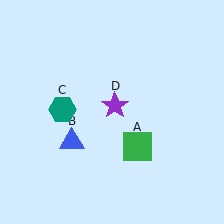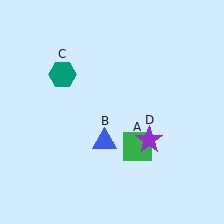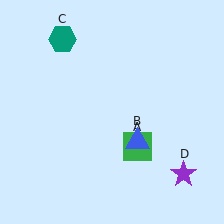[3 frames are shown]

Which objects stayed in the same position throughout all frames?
Green square (object A) remained stationary.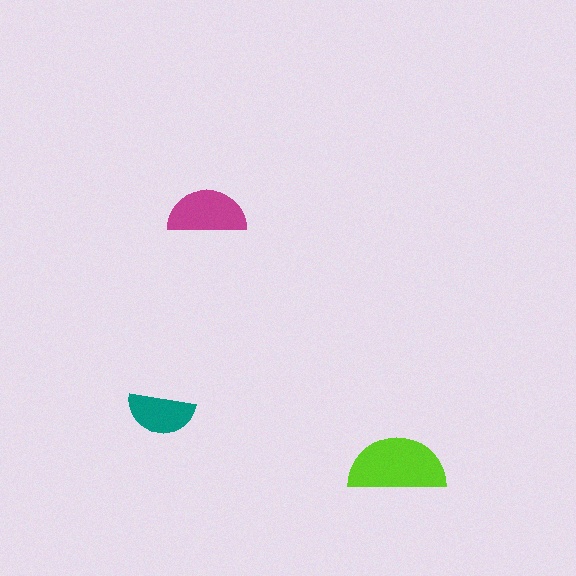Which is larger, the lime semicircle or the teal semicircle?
The lime one.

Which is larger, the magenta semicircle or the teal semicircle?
The magenta one.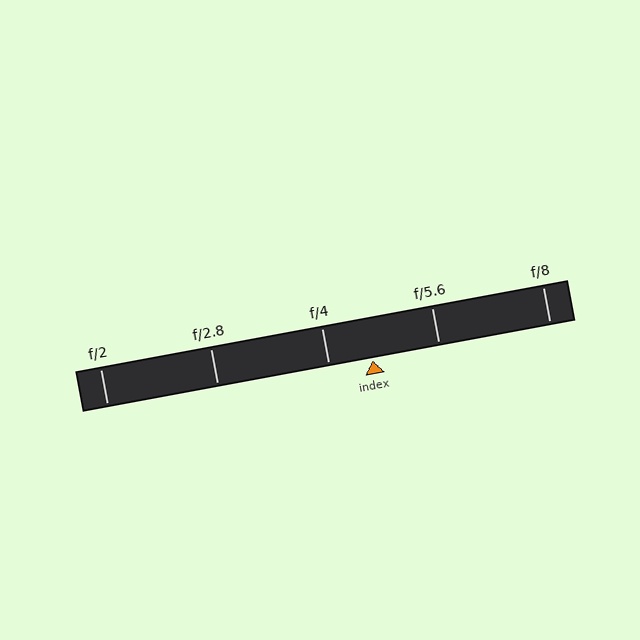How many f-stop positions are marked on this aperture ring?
There are 5 f-stop positions marked.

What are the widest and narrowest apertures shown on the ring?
The widest aperture shown is f/2 and the narrowest is f/8.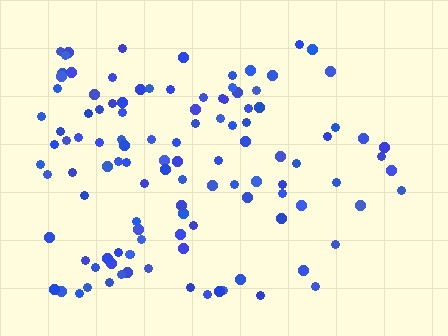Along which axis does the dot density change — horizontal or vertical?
Horizontal.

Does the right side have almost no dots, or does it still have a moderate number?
Still a moderate number, just noticeably fewer than the left.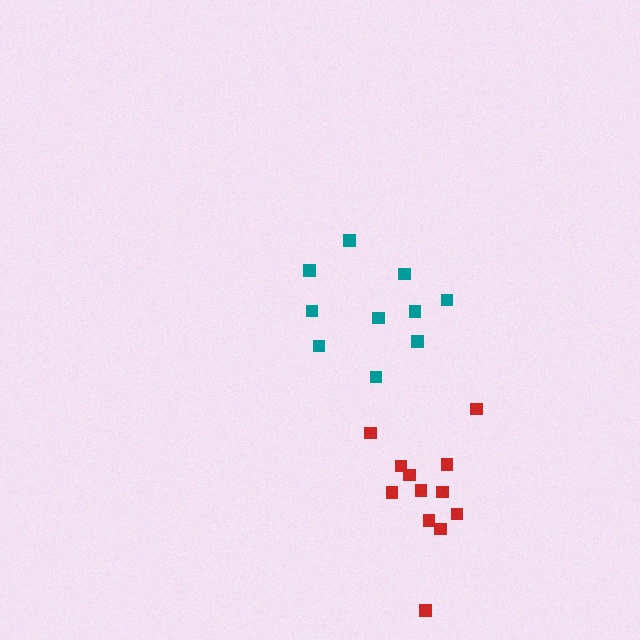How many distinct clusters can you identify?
There are 2 distinct clusters.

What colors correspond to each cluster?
The clusters are colored: red, teal.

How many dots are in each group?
Group 1: 12 dots, Group 2: 10 dots (22 total).